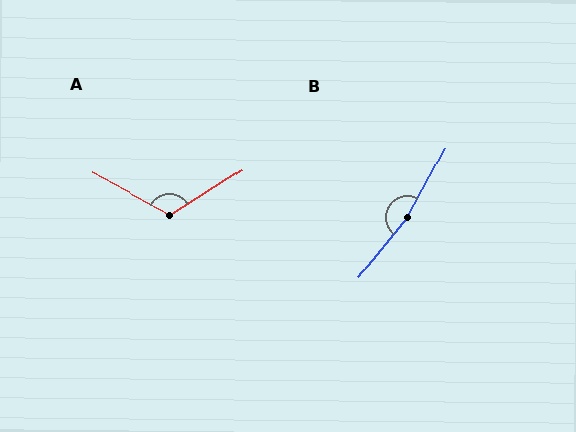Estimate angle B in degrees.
Approximately 170 degrees.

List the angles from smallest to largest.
A (119°), B (170°).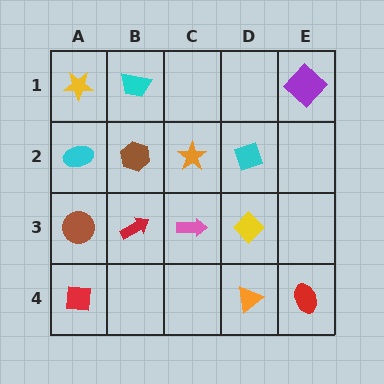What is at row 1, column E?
A purple diamond.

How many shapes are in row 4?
3 shapes.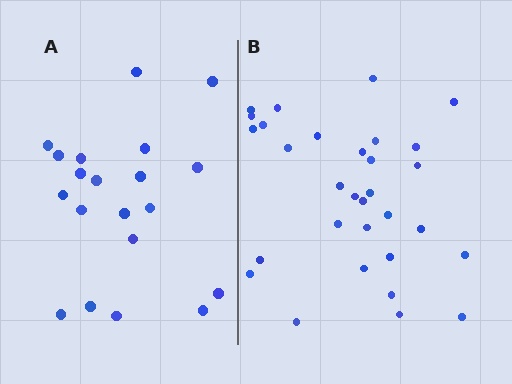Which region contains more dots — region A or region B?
Region B (the right region) has more dots.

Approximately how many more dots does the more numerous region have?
Region B has roughly 12 or so more dots than region A.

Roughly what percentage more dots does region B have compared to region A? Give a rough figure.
About 55% more.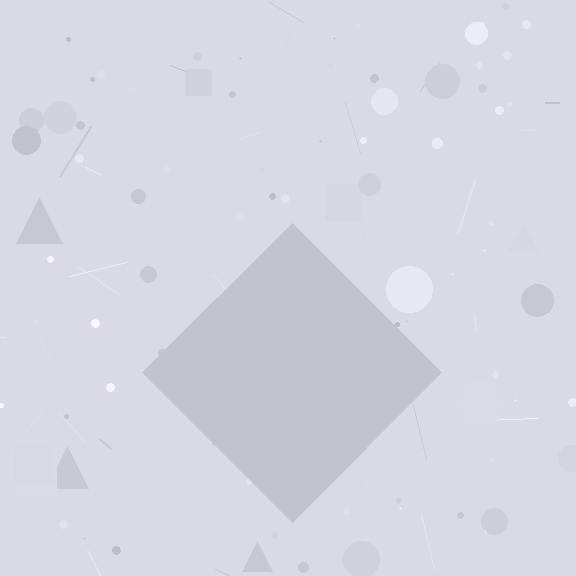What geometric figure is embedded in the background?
A diamond is embedded in the background.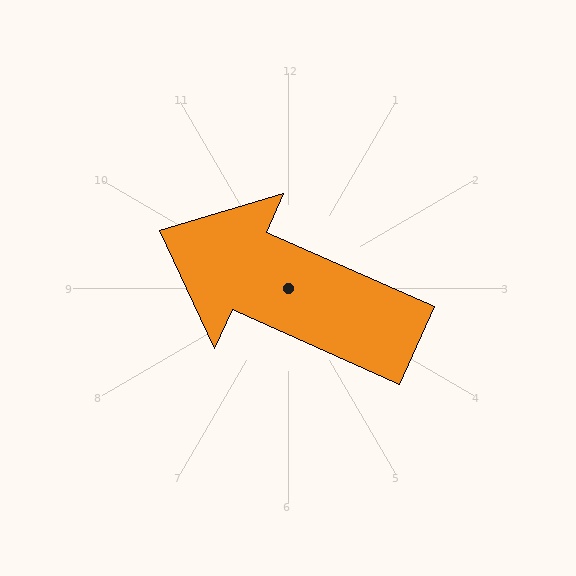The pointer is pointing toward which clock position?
Roughly 10 o'clock.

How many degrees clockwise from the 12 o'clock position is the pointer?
Approximately 294 degrees.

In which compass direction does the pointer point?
Northwest.